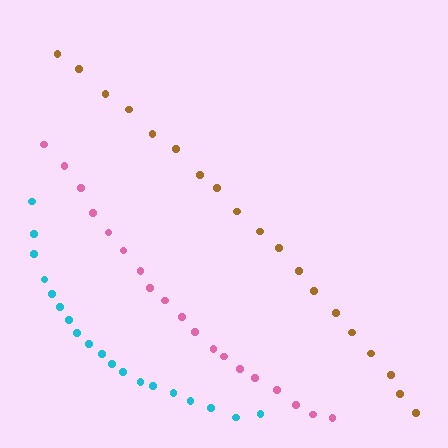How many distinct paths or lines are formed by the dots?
There are 3 distinct paths.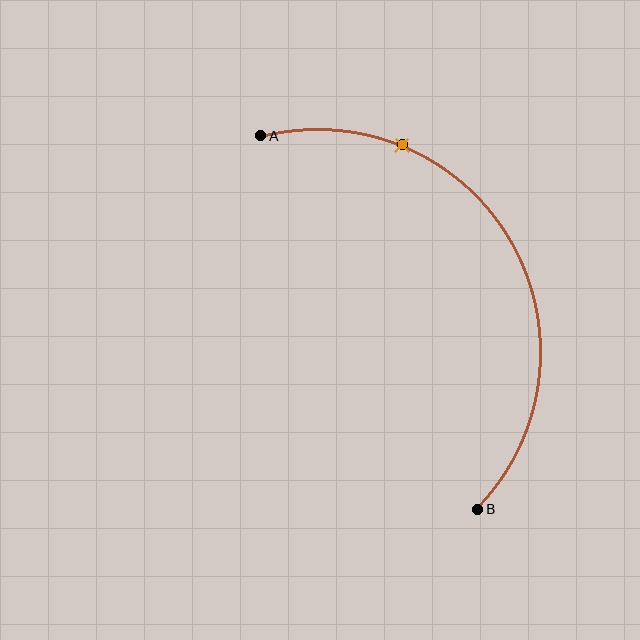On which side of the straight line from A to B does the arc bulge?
The arc bulges to the right of the straight line connecting A and B.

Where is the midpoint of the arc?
The arc midpoint is the point on the curve farthest from the straight line joining A and B. It sits to the right of that line.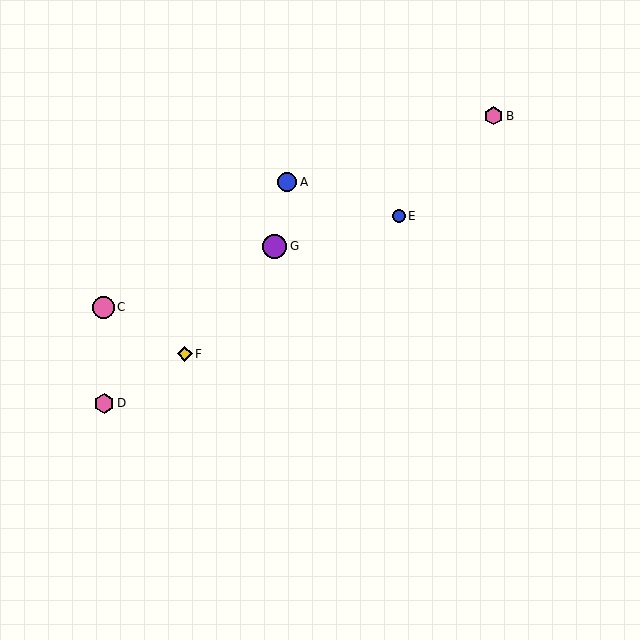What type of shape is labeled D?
Shape D is a pink hexagon.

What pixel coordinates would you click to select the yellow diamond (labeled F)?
Click at (185, 354) to select the yellow diamond F.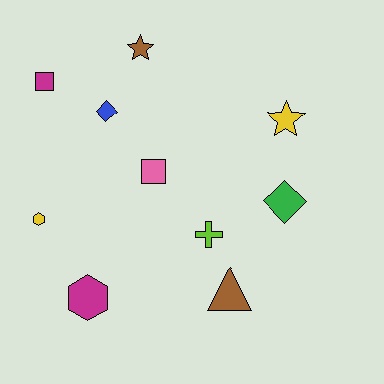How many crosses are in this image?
There is 1 cross.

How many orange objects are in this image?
There are no orange objects.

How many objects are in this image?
There are 10 objects.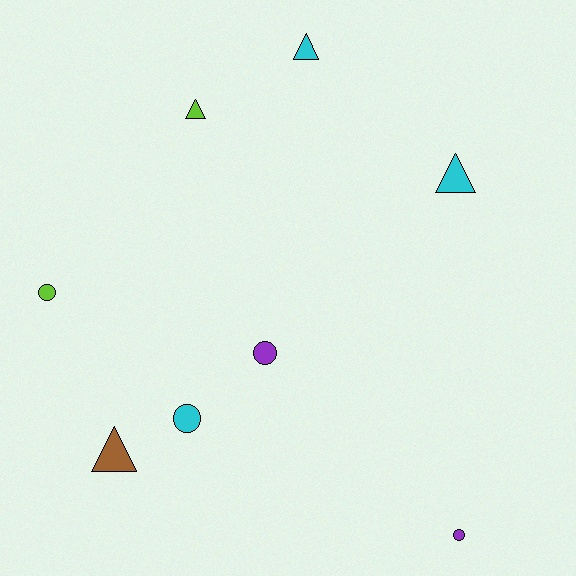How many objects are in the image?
There are 8 objects.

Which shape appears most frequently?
Triangle, with 4 objects.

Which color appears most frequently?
Cyan, with 3 objects.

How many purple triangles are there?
There are no purple triangles.